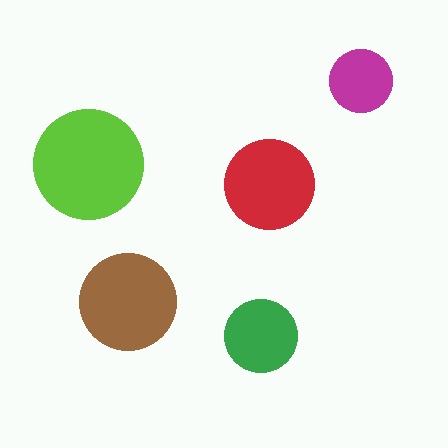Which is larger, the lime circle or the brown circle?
The lime one.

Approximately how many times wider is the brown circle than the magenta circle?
About 1.5 times wider.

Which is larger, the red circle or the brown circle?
The brown one.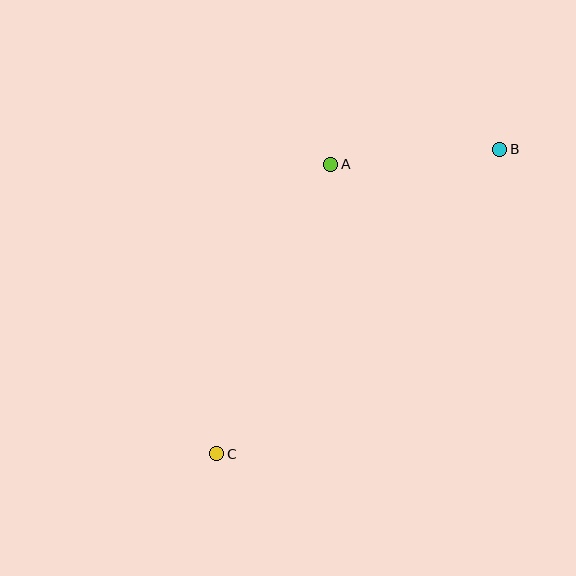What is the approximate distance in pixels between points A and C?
The distance between A and C is approximately 311 pixels.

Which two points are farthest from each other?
Points B and C are farthest from each other.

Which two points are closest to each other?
Points A and B are closest to each other.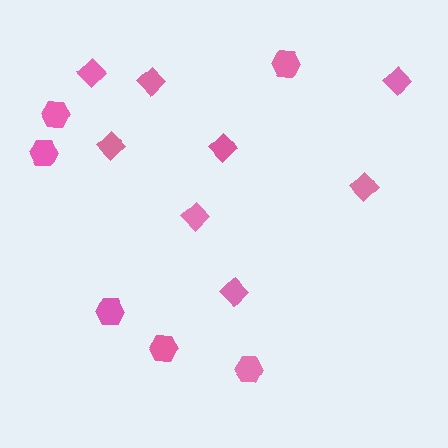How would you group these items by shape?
There are 2 groups: one group of diamonds (8) and one group of hexagons (6).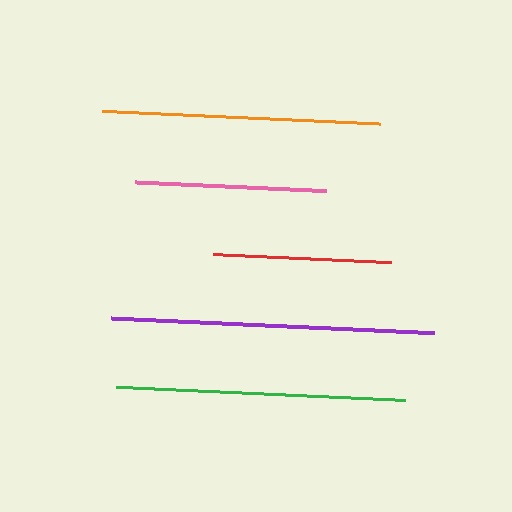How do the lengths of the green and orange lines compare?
The green and orange lines are approximately the same length.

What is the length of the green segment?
The green segment is approximately 289 pixels long.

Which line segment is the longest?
The purple line is the longest at approximately 323 pixels.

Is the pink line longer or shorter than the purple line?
The purple line is longer than the pink line.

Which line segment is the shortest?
The red line is the shortest at approximately 179 pixels.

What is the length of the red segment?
The red segment is approximately 179 pixels long.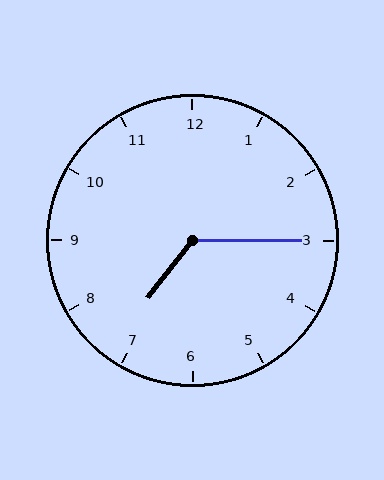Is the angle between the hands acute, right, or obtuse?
It is obtuse.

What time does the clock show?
7:15.